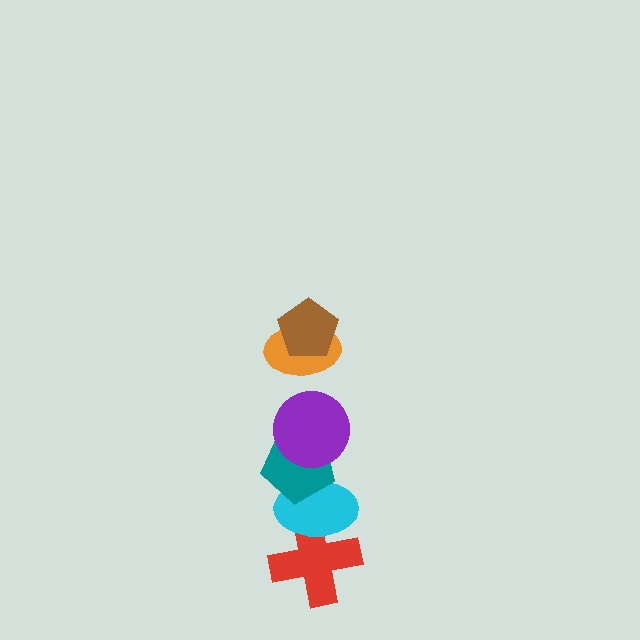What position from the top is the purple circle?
The purple circle is 3rd from the top.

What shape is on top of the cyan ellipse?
The teal pentagon is on top of the cyan ellipse.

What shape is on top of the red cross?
The cyan ellipse is on top of the red cross.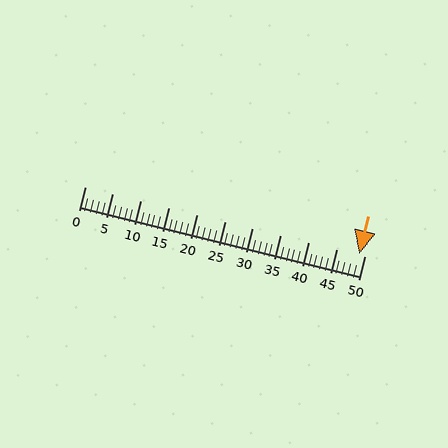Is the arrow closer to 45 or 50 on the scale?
The arrow is closer to 50.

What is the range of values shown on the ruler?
The ruler shows values from 0 to 50.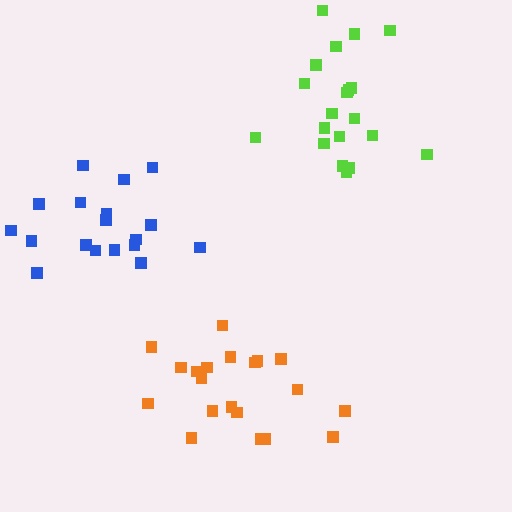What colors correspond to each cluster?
The clusters are colored: lime, orange, blue.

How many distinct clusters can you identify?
There are 3 distinct clusters.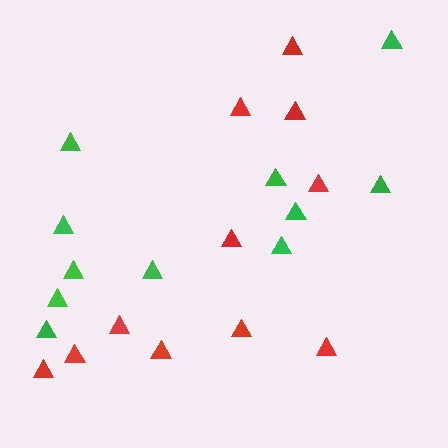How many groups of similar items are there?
There are 2 groups: one group of red triangles (11) and one group of green triangles (11).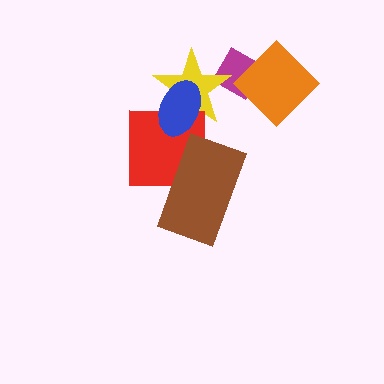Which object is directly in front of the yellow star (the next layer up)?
The red square is directly in front of the yellow star.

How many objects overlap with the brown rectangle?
1 object overlaps with the brown rectangle.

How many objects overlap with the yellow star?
3 objects overlap with the yellow star.